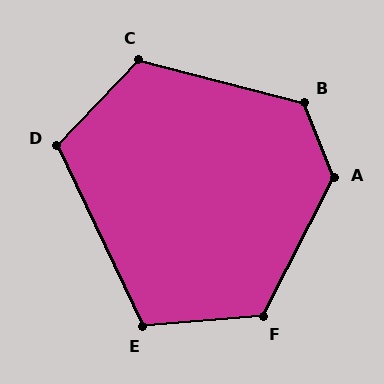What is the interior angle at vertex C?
Approximately 119 degrees (obtuse).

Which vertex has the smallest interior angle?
E, at approximately 111 degrees.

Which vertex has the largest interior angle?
A, at approximately 131 degrees.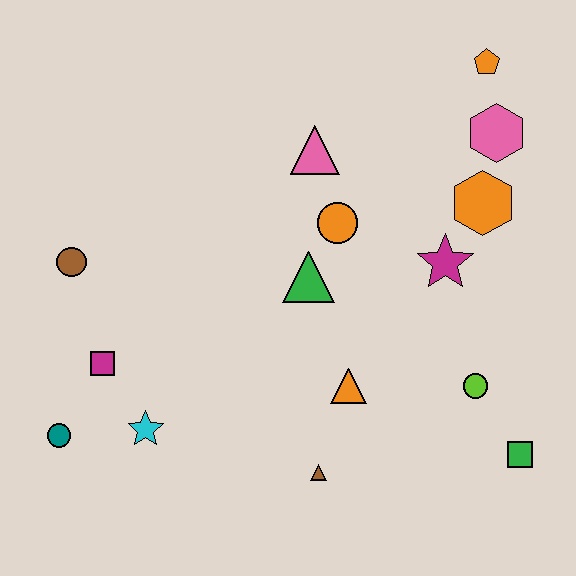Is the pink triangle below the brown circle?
No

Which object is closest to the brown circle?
The magenta square is closest to the brown circle.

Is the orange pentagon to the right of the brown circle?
Yes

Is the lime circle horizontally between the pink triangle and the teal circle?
No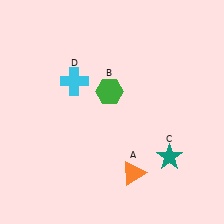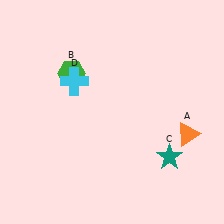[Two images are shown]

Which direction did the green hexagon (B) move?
The green hexagon (B) moved left.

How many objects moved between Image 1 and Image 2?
2 objects moved between the two images.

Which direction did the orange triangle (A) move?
The orange triangle (A) moved right.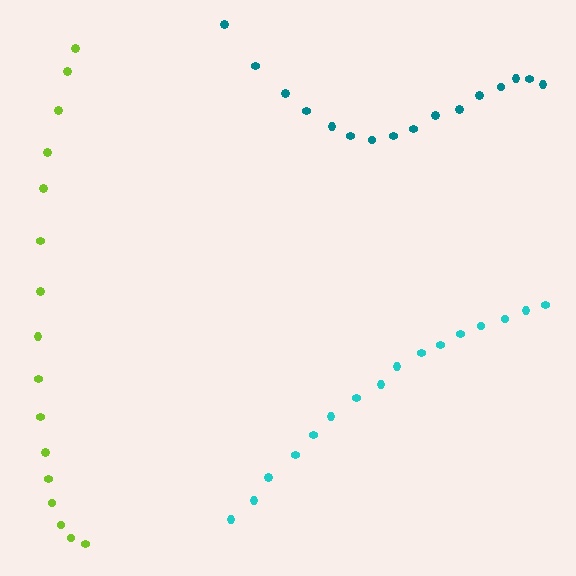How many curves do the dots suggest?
There are 3 distinct paths.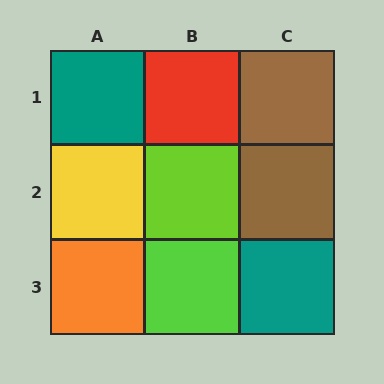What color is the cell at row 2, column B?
Lime.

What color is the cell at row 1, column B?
Red.